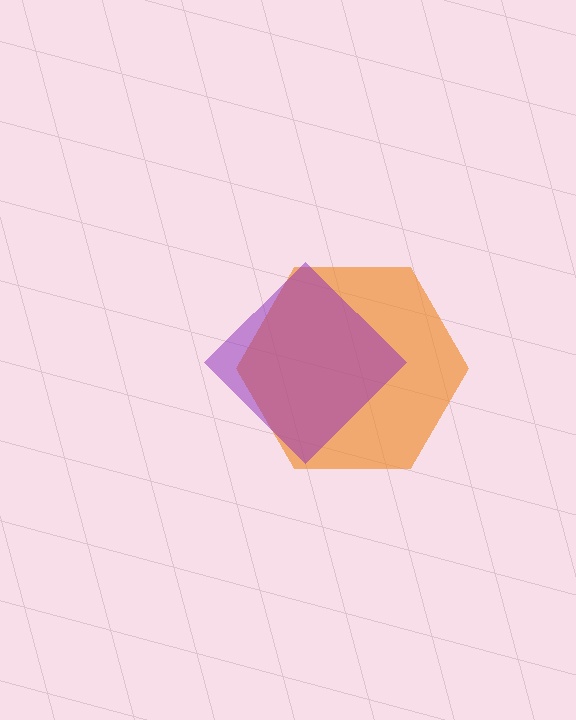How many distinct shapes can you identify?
There are 2 distinct shapes: an orange hexagon, a purple diamond.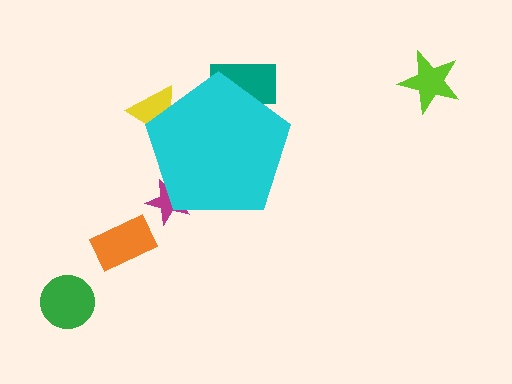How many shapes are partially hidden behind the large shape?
3 shapes are partially hidden.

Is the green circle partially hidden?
No, the green circle is fully visible.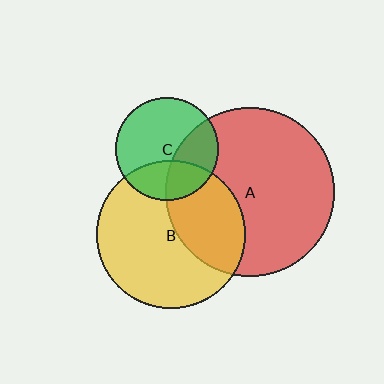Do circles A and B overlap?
Yes.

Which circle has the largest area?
Circle A (red).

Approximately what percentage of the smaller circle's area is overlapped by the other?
Approximately 35%.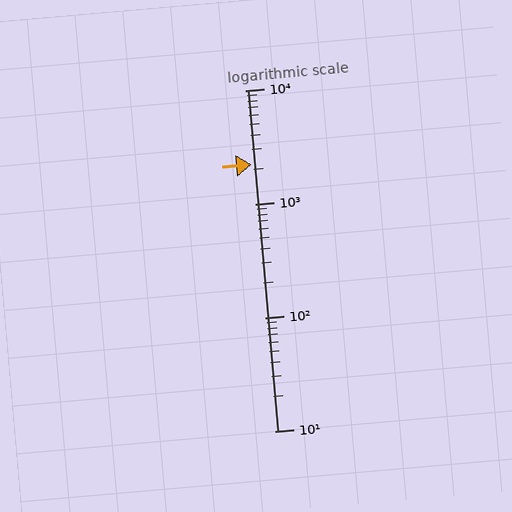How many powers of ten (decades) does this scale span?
The scale spans 3 decades, from 10 to 10000.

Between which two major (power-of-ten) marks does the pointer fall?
The pointer is between 1000 and 10000.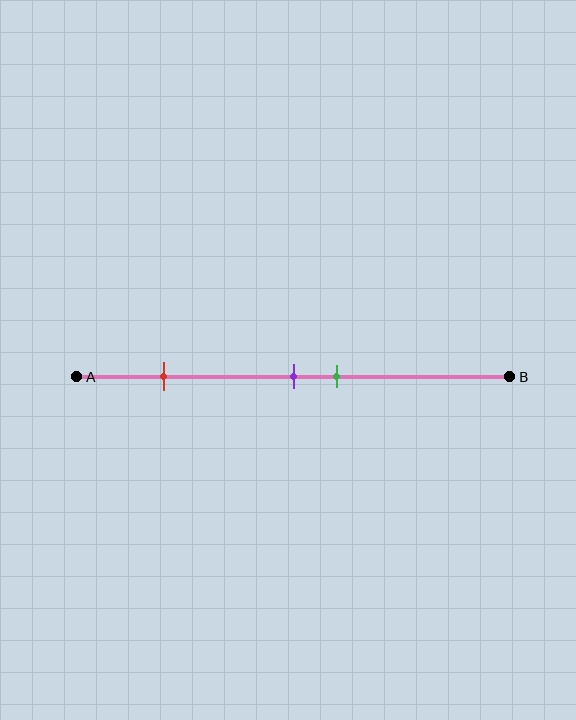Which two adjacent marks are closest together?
The purple and green marks are the closest adjacent pair.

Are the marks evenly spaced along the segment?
No, the marks are not evenly spaced.